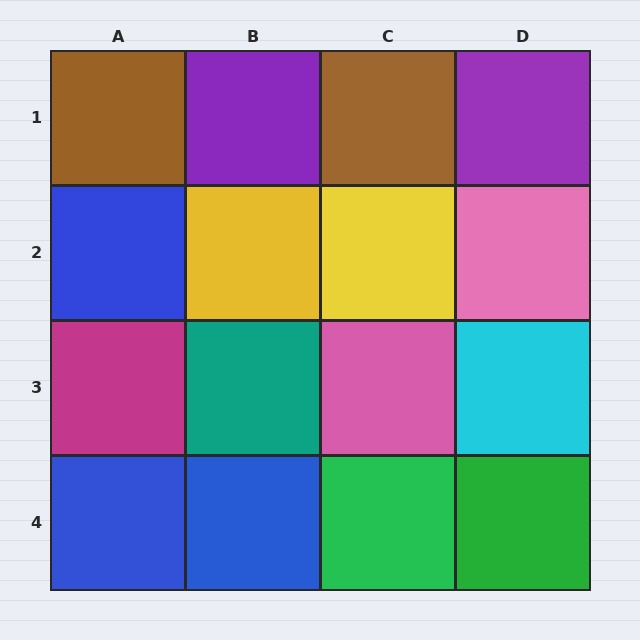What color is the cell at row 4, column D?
Green.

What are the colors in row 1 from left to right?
Brown, purple, brown, purple.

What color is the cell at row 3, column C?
Pink.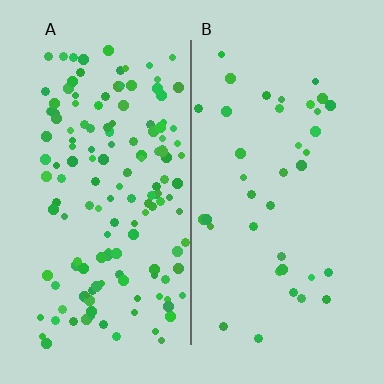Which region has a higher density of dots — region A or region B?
A (the left).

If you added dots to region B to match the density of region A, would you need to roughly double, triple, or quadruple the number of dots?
Approximately quadruple.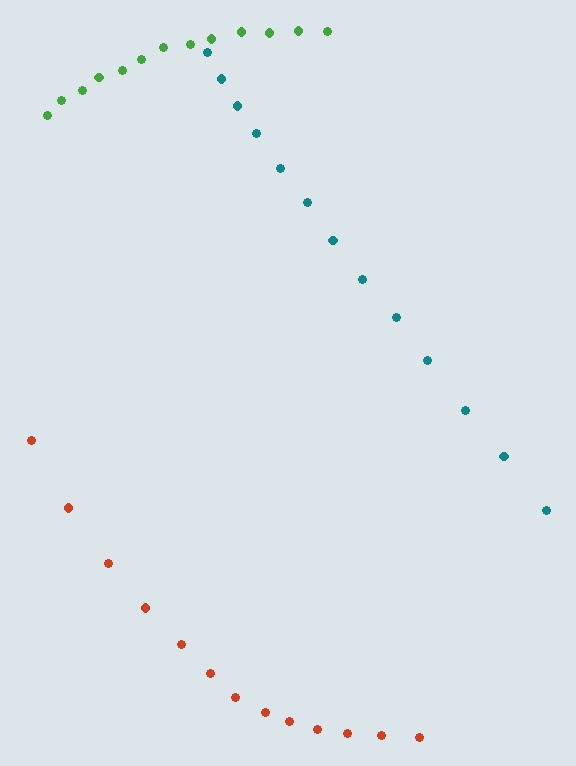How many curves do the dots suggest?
There are 3 distinct paths.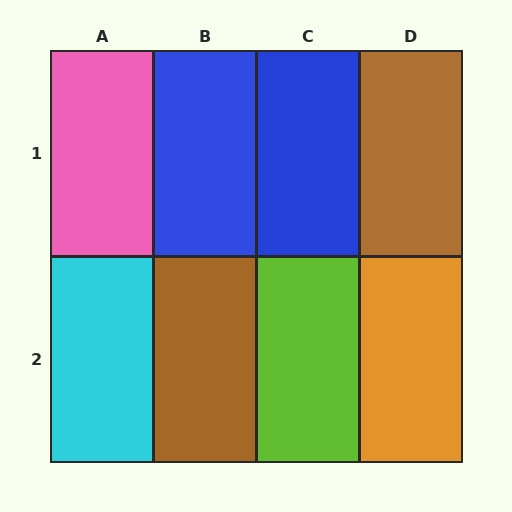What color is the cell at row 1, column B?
Blue.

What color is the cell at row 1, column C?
Blue.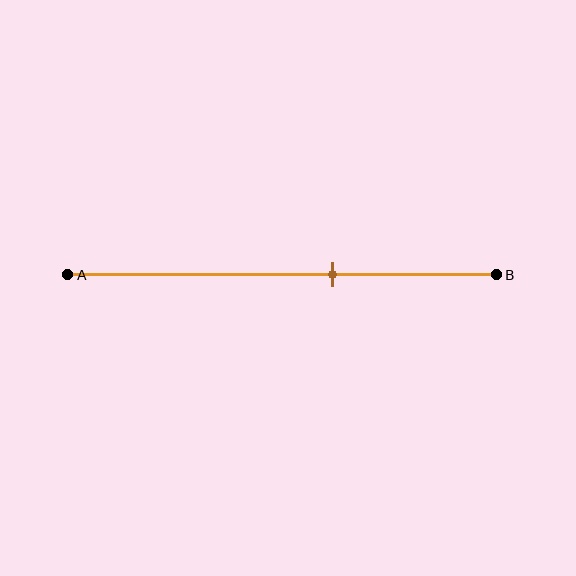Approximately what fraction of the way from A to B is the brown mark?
The brown mark is approximately 60% of the way from A to B.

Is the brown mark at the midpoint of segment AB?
No, the mark is at about 60% from A, not at the 50% midpoint.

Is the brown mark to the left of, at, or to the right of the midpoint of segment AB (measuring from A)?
The brown mark is to the right of the midpoint of segment AB.